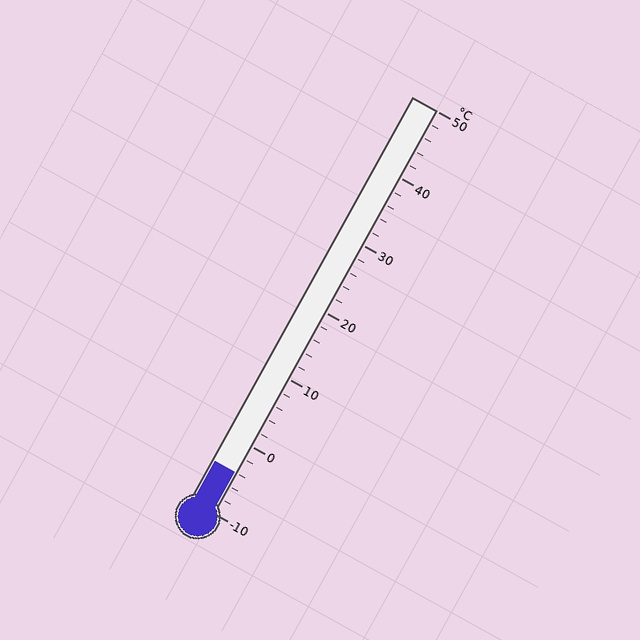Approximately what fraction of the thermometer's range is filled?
The thermometer is filled to approximately 10% of its range.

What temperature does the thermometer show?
The thermometer shows approximately -4°C.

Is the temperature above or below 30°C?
The temperature is below 30°C.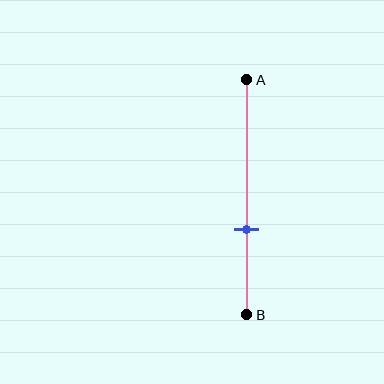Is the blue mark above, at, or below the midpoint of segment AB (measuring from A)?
The blue mark is below the midpoint of segment AB.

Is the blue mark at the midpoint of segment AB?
No, the mark is at about 65% from A, not at the 50% midpoint.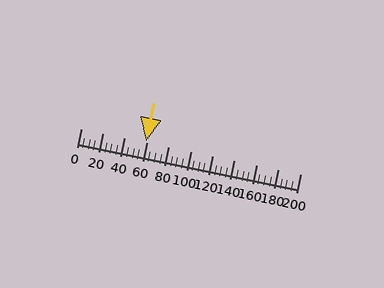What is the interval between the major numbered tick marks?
The major tick marks are spaced 20 units apart.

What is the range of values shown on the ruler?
The ruler shows values from 0 to 200.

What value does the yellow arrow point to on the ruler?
The yellow arrow points to approximately 60.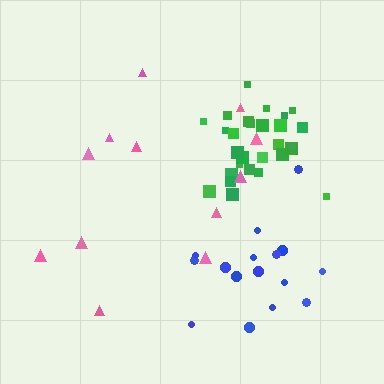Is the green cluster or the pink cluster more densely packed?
Green.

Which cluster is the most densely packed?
Green.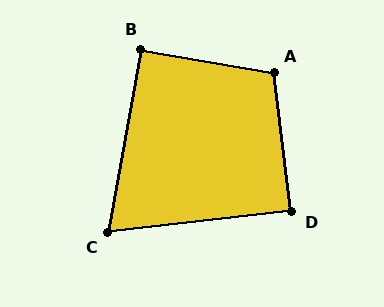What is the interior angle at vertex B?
Approximately 91 degrees (approximately right).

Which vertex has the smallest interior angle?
C, at approximately 73 degrees.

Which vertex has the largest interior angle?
A, at approximately 107 degrees.